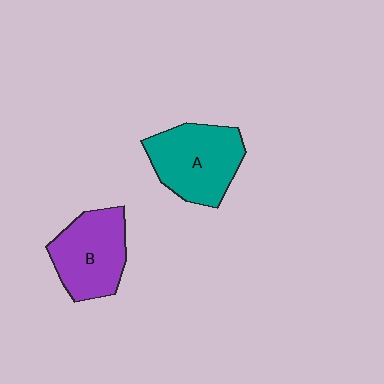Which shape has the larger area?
Shape A (teal).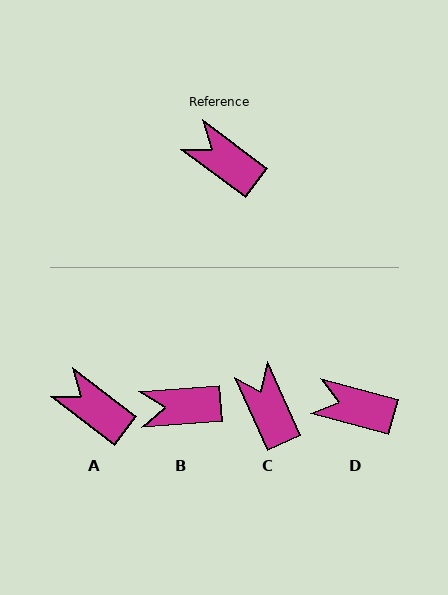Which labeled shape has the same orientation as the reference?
A.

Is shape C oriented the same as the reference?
No, it is off by about 29 degrees.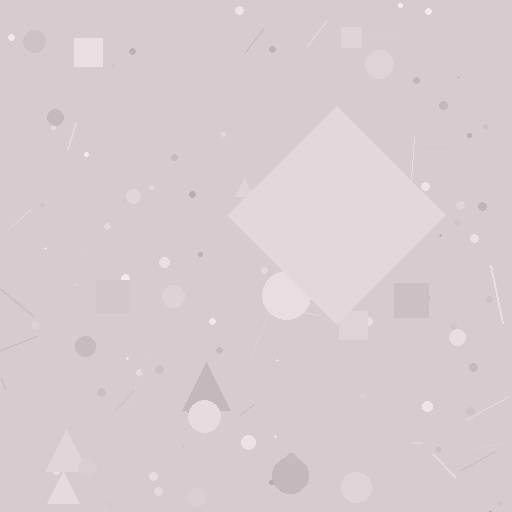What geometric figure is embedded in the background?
A diamond is embedded in the background.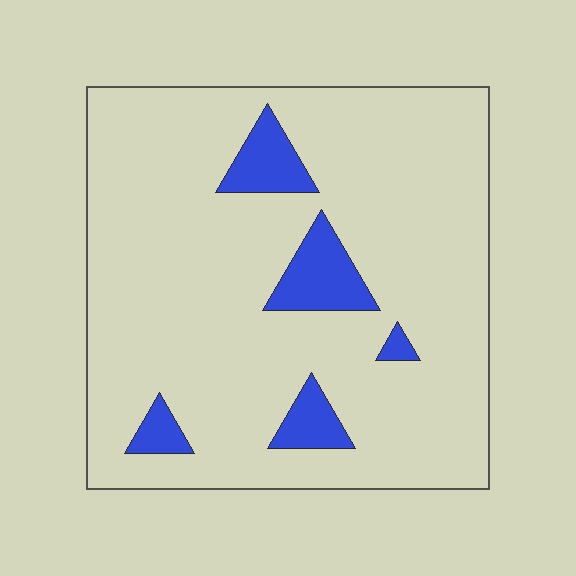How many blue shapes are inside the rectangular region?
5.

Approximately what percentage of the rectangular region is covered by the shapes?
Approximately 10%.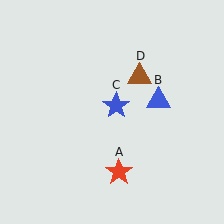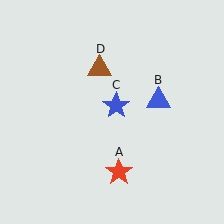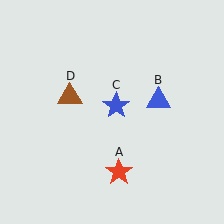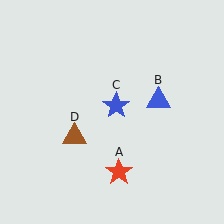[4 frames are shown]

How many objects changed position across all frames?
1 object changed position: brown triangle (object D).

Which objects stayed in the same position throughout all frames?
Red star (object A) and blue triangle (object B) and blue star (object C) remained stationary.